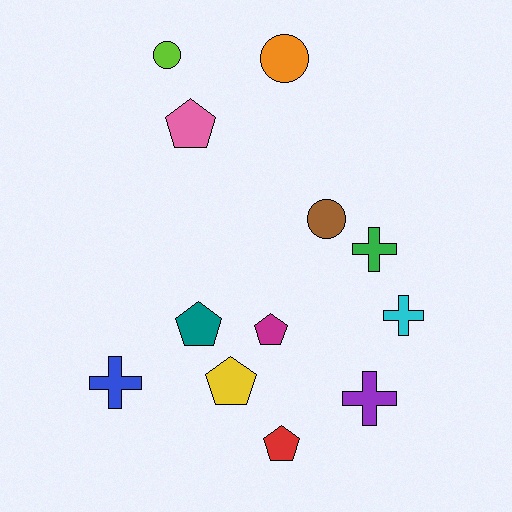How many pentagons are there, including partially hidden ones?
There are 5 pentagons.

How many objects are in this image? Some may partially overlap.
There are 12 objects.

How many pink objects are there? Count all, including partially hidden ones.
There is 1 pink object.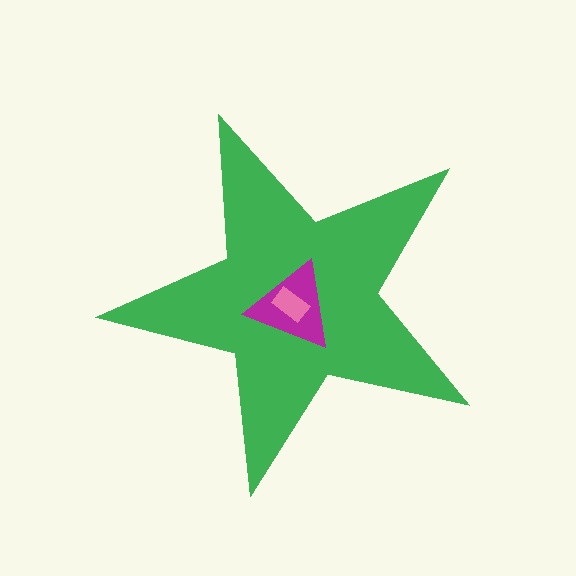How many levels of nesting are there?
3.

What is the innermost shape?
The pink rectangle.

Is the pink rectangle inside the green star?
Yes.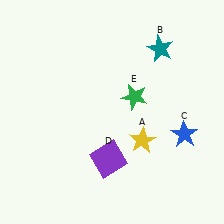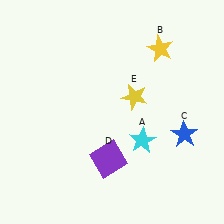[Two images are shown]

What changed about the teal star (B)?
In Image 1, B is teal. In Image 2, it changed to yellow.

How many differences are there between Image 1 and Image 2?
There are 3 differences between the two images.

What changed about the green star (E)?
In Image 1, E is green. In Image 2, it changed to yellow.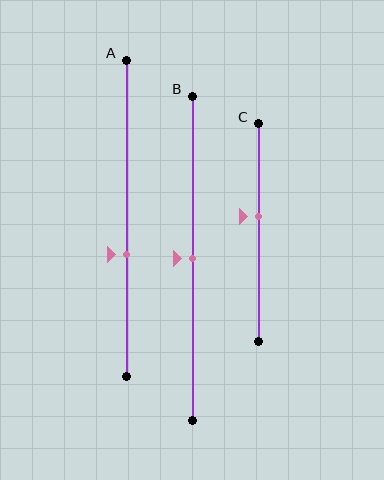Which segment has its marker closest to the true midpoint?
Segment B has its marker closest to the true midpoint.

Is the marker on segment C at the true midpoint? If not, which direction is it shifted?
No, the marker on segment C is shifted upward by about 7% of the segment length.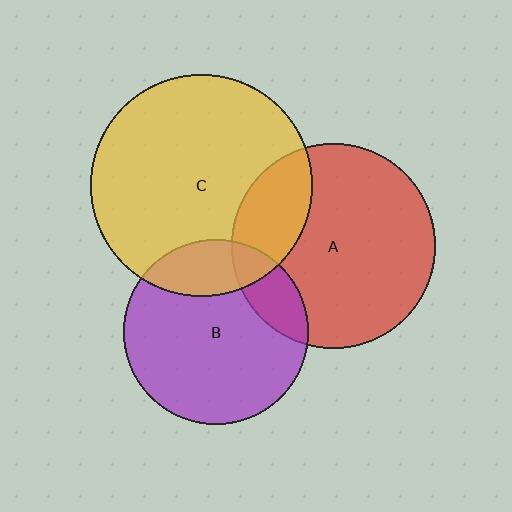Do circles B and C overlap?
Yes.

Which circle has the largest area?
Circle C (yellow).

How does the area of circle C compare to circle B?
Approximately 1.4 times.